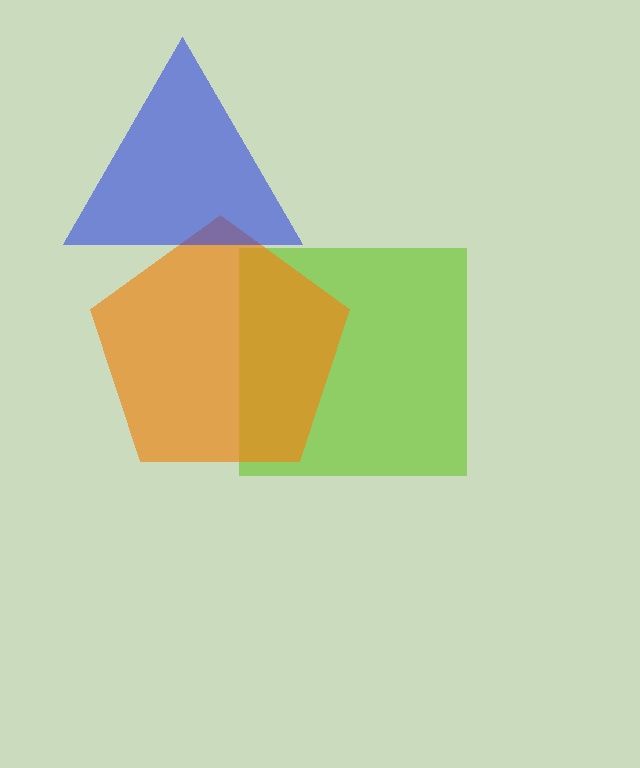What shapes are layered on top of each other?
The layered shapes are: a lime square, an orange pentagon, a blue triangle.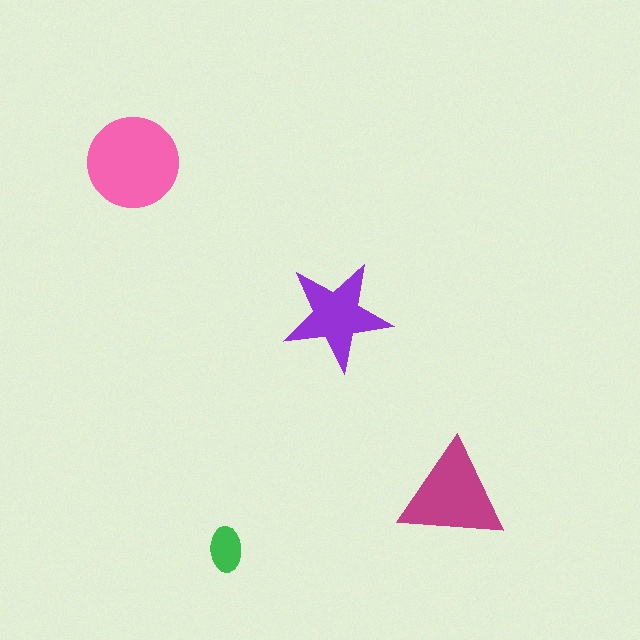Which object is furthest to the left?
The pink circle is leftmost.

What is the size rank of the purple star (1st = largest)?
3rd.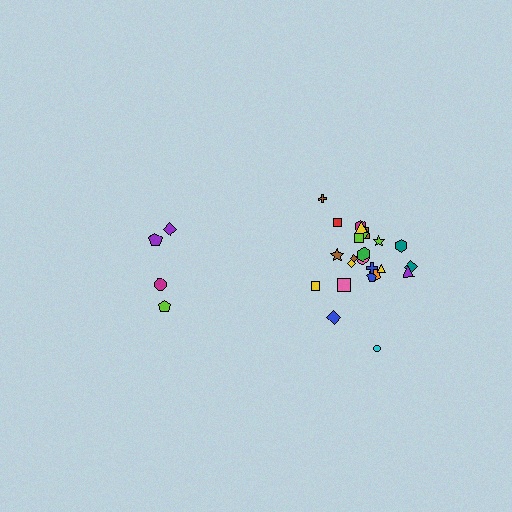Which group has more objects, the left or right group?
The right group.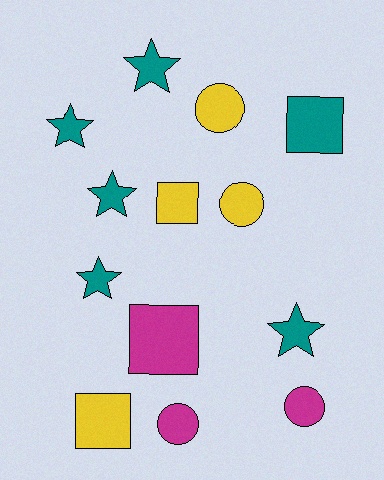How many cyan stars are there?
There are no cyan stars.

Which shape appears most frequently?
Star, with 5 objects.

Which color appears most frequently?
Teal, with 6 objects.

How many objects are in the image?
There are 13 objects.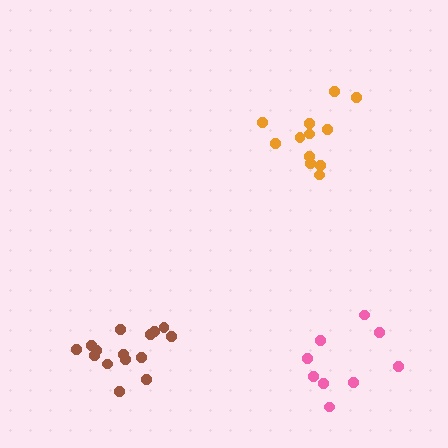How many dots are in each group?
Group 1: 12 dots, Group 2: 15 dots, Group 3: 9 dots (36 total).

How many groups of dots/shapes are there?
There are 3 groups.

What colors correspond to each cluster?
The clusters are colored: orange, brown, pink.